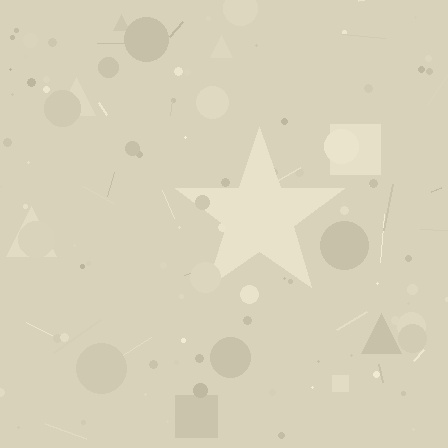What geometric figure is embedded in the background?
A star is embedded in the background.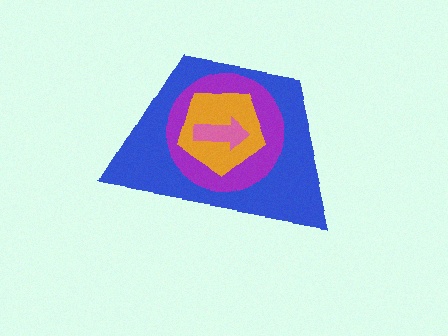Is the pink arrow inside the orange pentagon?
Yes.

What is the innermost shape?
The pink arrow.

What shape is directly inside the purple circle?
The orange pentagon.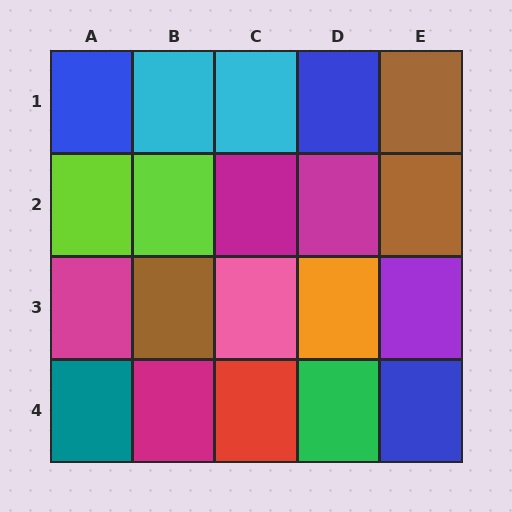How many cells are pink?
1 cell is pink.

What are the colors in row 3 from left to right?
Magenta, brown, pink, orange, purple.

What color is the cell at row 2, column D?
Magenta.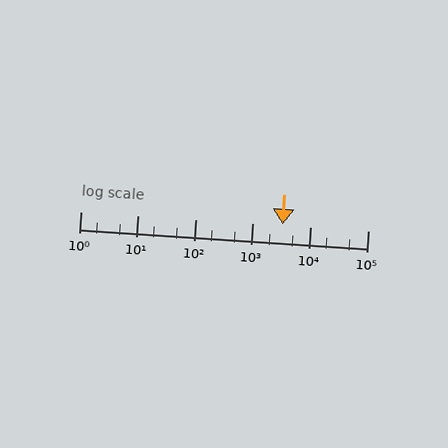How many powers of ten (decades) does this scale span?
The scale spans 5 decades, from 1 to 100000.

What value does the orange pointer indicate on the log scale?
The pointer indicates approximately 3300.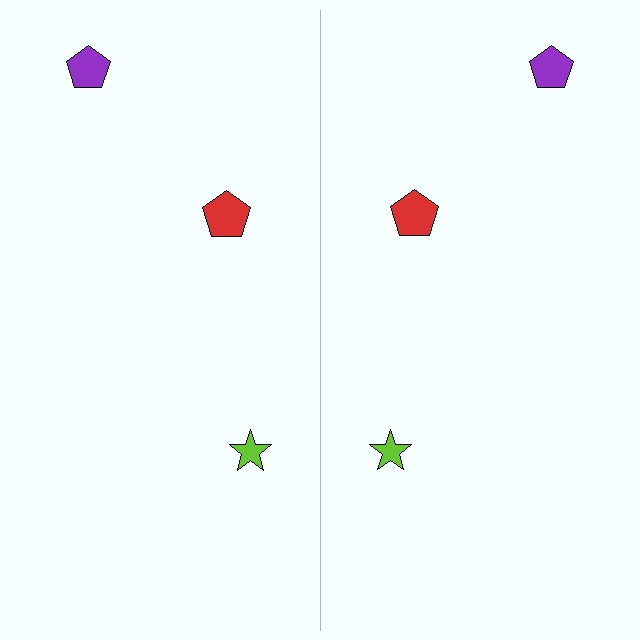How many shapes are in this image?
There are 6 shapes in this image.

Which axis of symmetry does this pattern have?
The pattern has a vertical axis of symmetry running through the center of the image.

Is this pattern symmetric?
Yes, this pattern has bilateral (reflection) symmetry.